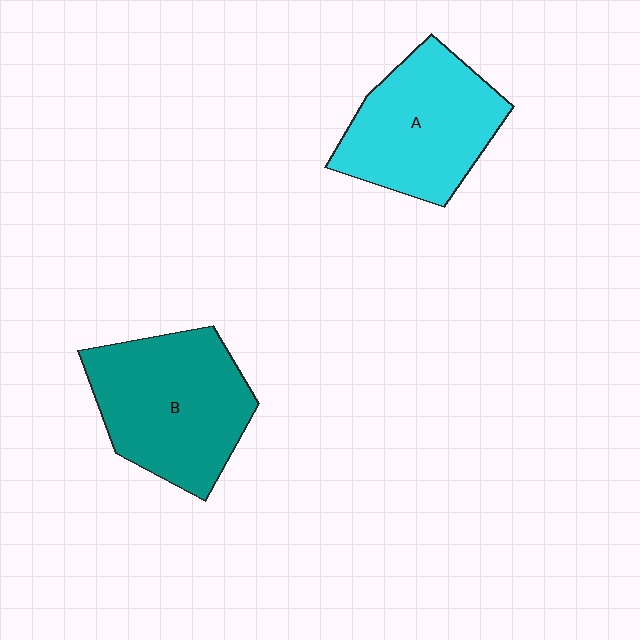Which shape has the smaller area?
Shape A (cyan).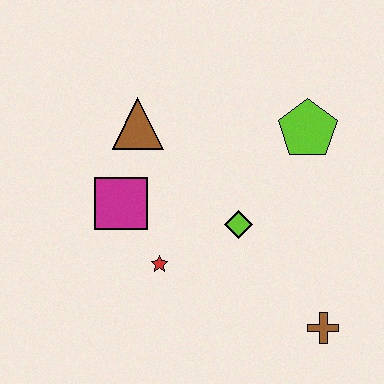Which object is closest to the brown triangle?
The magenta square is closest to the brown triangle.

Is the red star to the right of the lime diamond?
No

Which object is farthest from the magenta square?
The brown cross is farthest from the magenta square.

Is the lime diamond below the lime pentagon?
Yes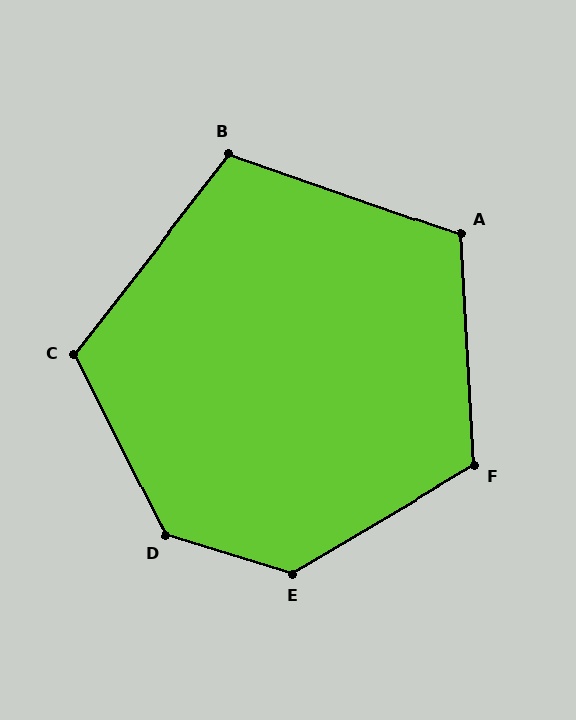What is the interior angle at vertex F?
Approximately 118 degrees (obtuse).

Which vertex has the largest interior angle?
D, at approximately 134 degrees.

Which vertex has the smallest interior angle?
B, at approximately 109 degrees.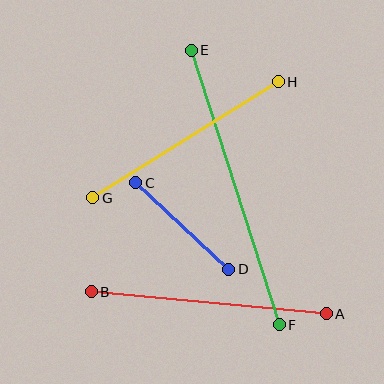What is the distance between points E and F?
The distance is approximately 288 pixels.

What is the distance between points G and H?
The distance is approximately 219 pixels.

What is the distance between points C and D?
The distance is approximately 127 pixels.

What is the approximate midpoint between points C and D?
The midpoint is at approximately (182, 226) pixels.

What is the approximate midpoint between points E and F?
The midpoint is at approximately (235, 187) pixels.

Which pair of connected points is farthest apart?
Points E and F are farthest apart.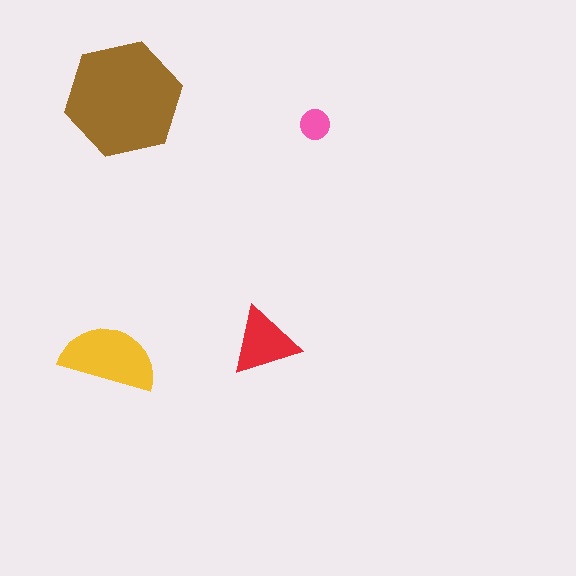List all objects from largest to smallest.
The brown hexagon, the yellow semicircle, the red triangle, the pink circle.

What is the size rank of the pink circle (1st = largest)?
4th.